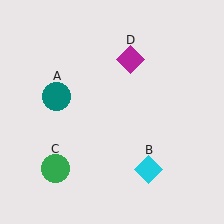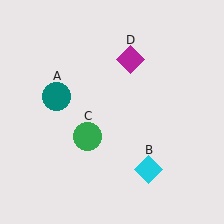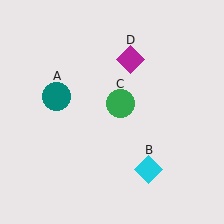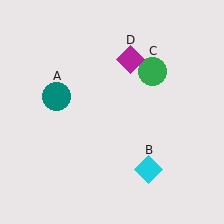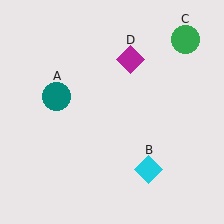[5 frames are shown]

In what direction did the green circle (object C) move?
The green circle (object C) moved up and to the right.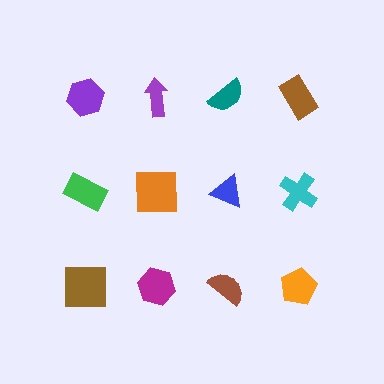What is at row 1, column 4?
A brown rectangle.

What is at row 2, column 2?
An orange square.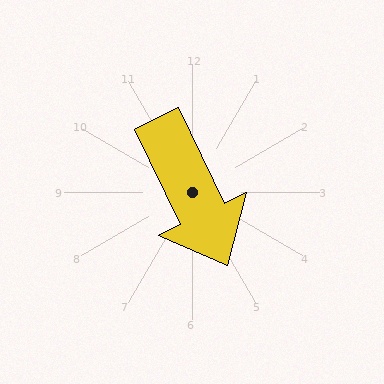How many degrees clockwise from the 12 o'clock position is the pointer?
Approximately 154 degrees.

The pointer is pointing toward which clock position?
Roughly 5 o'clock.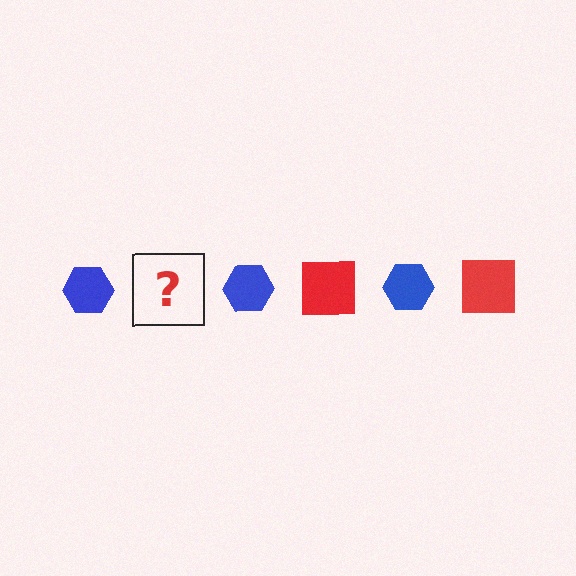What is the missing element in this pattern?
The missing element is a red square.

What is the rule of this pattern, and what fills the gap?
The rule is that the pattern alternates between blue hexagon and red square. The gap should be filled with a red square.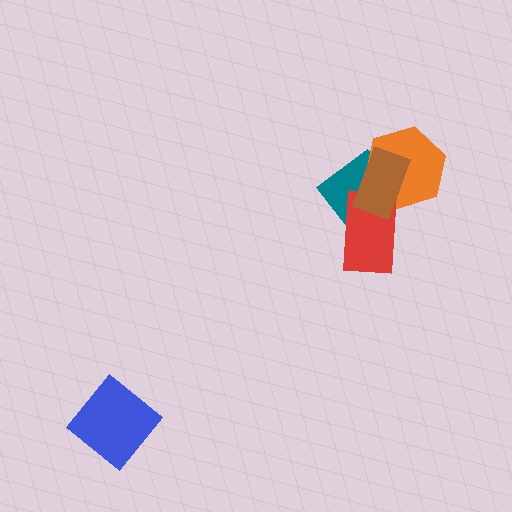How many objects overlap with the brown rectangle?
3 objects overlap with the brown rectangle.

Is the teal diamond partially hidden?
Yes, it is partially covered by another shape.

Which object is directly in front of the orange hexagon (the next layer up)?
The red rectangle is directly in front of the orange hexagon.